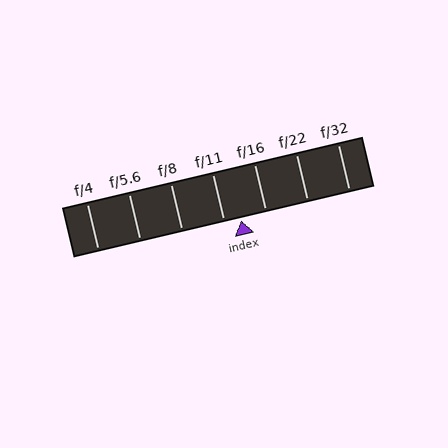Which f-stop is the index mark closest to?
The index mark is closest to f/11.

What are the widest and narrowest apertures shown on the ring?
The widest aperture shown is f/4 and the narrowest is f/32.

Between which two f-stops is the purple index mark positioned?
The index mark is between f/11 and f/16.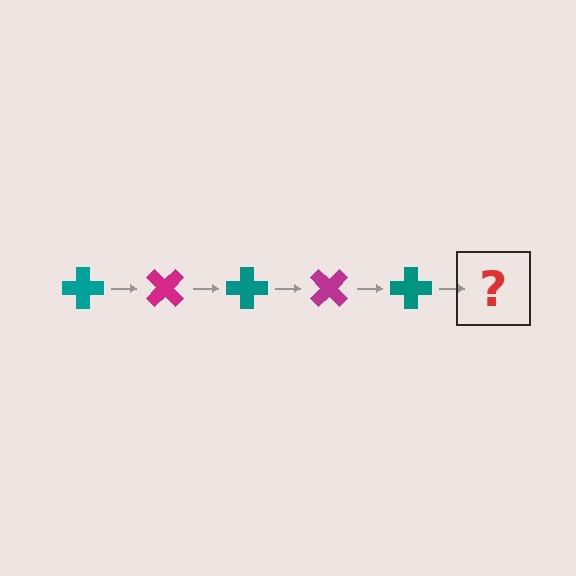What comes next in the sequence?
The next element should be a magenta cross, rotated 225 degrees from the start.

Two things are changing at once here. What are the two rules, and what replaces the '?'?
The two rules are that it rotates 45 degrees each step and the color cycles through teal and magenta. The '?' should be a magenta cross, rotated 225 degrees from the start.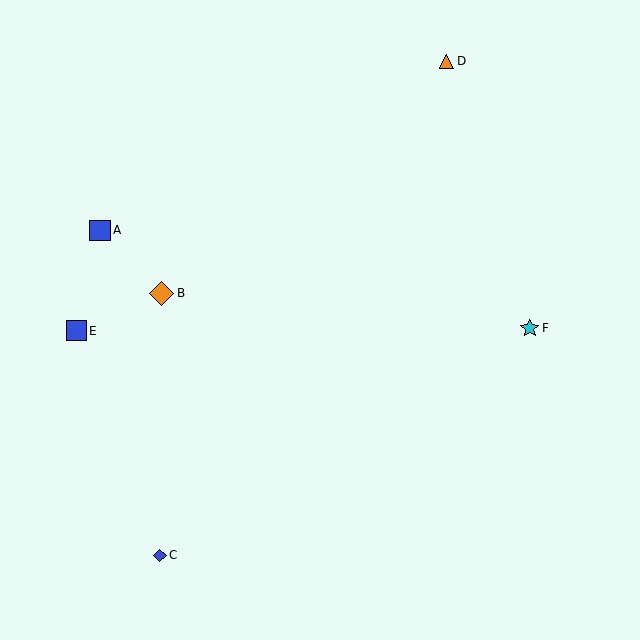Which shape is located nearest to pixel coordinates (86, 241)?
The blue square (labeled A) at (100, 230) is nearest to that location.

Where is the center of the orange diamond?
The center of the orange diamond is at (162, 293).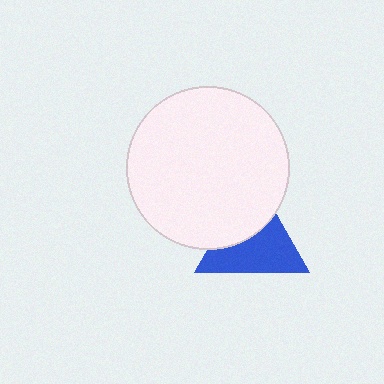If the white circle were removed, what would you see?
You would see the complete blue triangle.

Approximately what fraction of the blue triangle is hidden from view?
Roughly 40% of the blue triangle is hidden behind the white circle.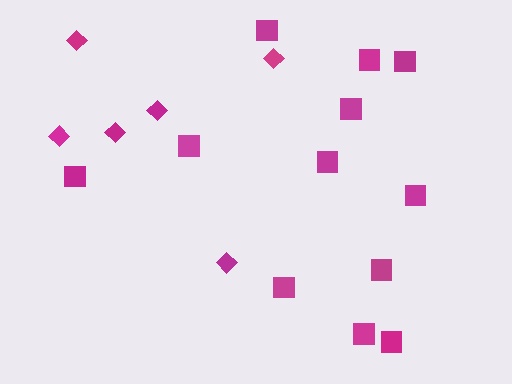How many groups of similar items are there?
There are 2 groups: one group of diamonds (6) and one group of squares (12).